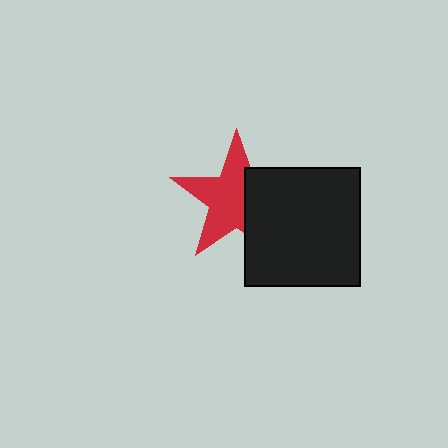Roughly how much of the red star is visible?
About half of it is visible (roughly 62%).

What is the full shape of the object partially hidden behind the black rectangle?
The partially hidden object is a red star.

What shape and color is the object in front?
The object in front is a black rectangle.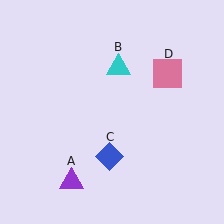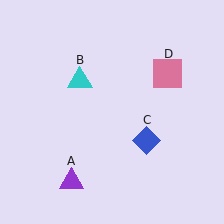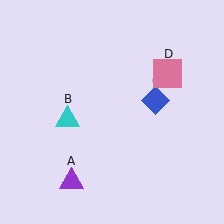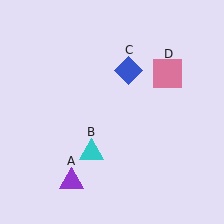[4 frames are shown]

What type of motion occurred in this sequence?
The cyan triangle (object B), blue diamond (object C) rotated counterclockwise around the center of the scene.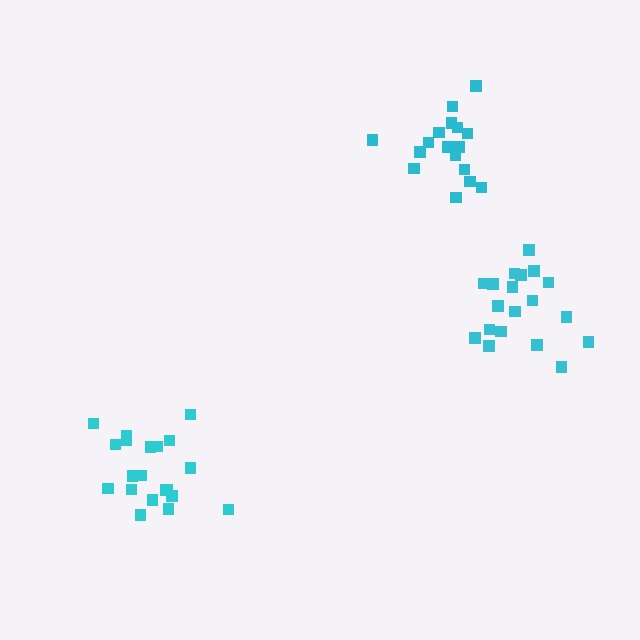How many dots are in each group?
Group 1: 19 dots, Group 2: 20 dots, Group 3: 17 dots (56 total).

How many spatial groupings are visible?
There are 3 spatial groupings.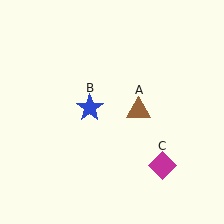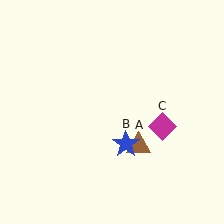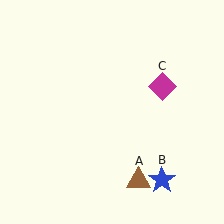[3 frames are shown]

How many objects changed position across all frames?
3 objects changed position: brown triangle (object A), blue star (object B), magenta diamond (object C).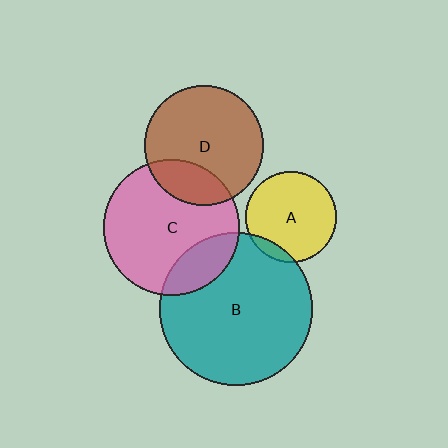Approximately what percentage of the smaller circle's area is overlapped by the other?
Approximately 20%.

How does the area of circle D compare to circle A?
Approximately 1.7 times.